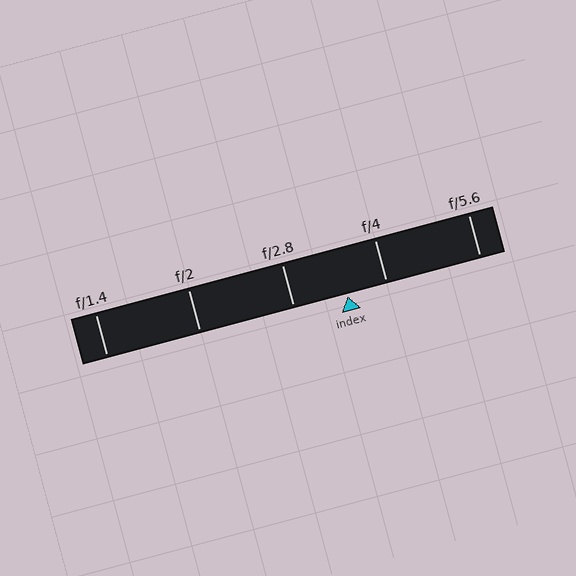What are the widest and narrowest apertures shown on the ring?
The widest aperture shown is f/1.4 and the narrowest is f/5.6.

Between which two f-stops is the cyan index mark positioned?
The index mark is between f/2.8 and f/4.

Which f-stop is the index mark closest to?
The index mark is closest to f/4.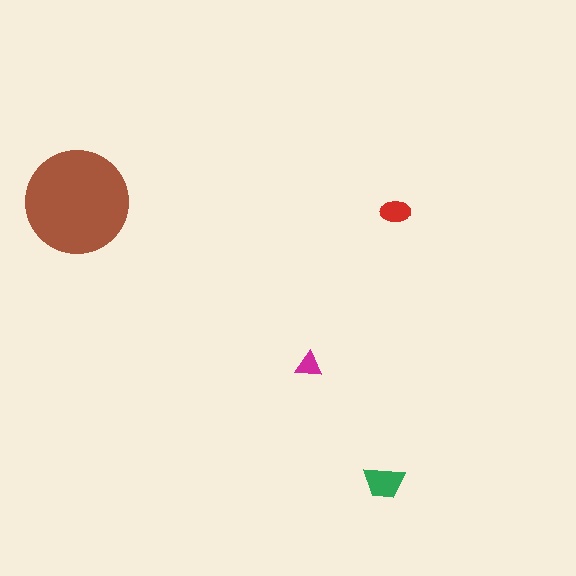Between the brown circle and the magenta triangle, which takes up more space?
The brown circle.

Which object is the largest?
The brown circle.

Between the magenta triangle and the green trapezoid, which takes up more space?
The green trapezoid.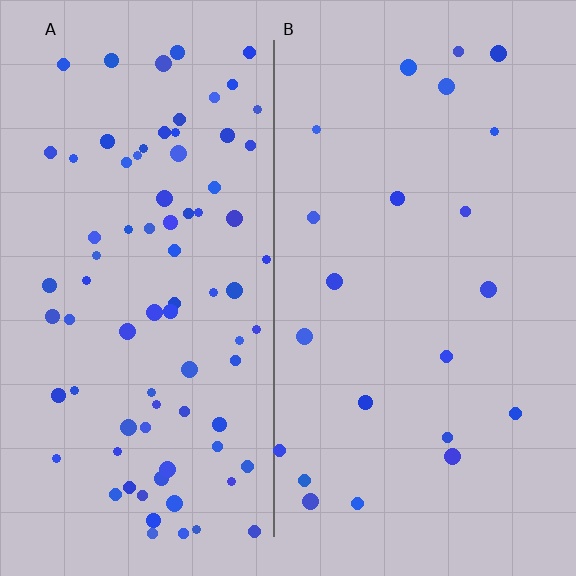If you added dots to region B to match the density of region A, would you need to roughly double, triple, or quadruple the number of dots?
Approximately quadruple.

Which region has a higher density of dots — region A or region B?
A (the left).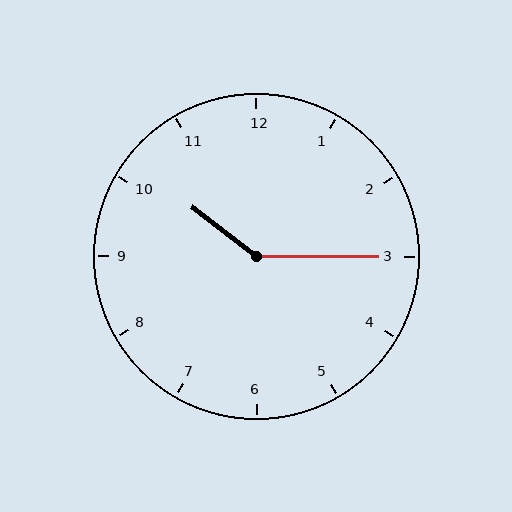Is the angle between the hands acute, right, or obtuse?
It is obtuse.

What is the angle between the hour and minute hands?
Approximately 142 degrees.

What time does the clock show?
10:15.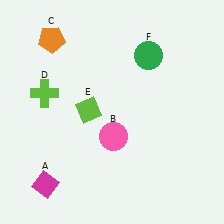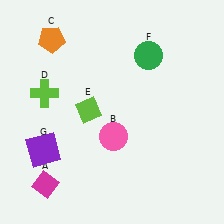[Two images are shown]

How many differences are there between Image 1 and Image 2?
There is 1 difference between the two images.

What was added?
A purple square (G) was added in Image 2.